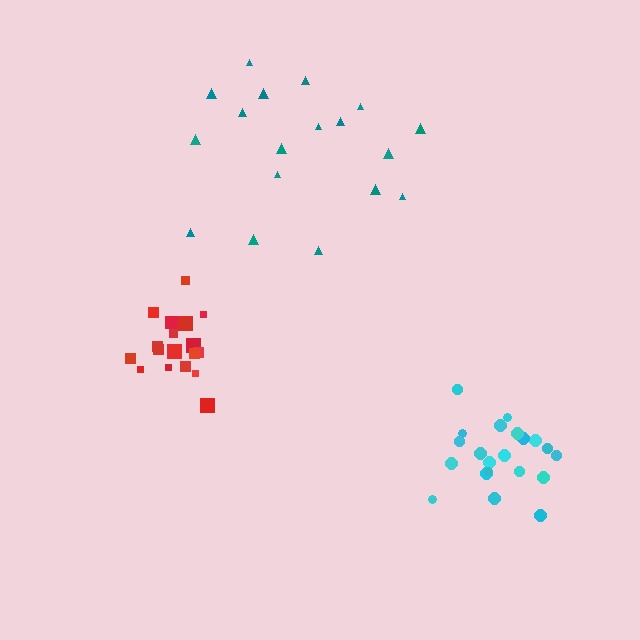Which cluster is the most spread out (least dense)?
Teal.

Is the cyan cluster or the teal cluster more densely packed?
Cyan.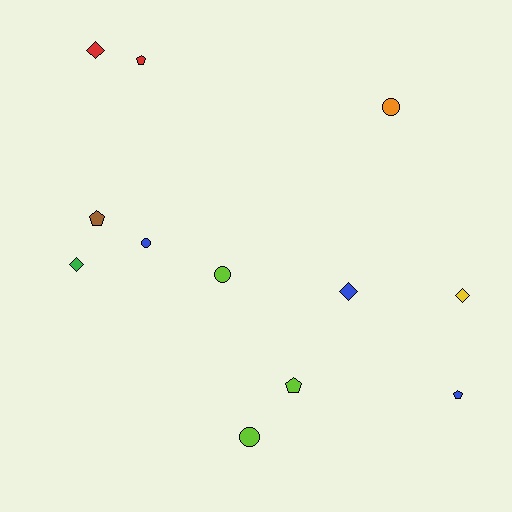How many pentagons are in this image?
There are 4 pentagons.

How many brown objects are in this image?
There is 1 brown object.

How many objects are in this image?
There are 12 objects.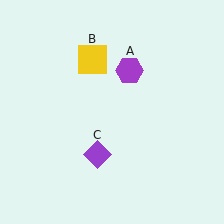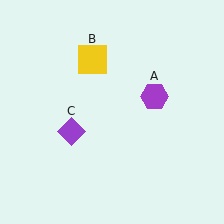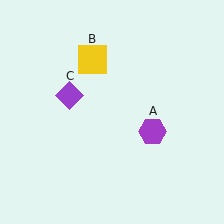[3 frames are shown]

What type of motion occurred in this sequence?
The purple hexagon (object A), purple diamond (object C) rotated clockwise around the center of the scene.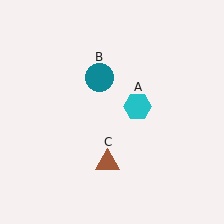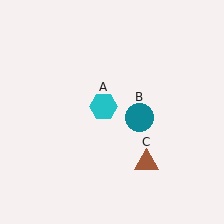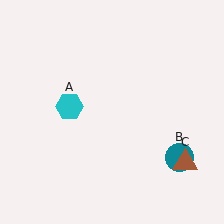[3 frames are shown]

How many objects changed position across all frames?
3 objects changed position: cyan hexagon (object A), teal circle (object B), brown triangle (object C).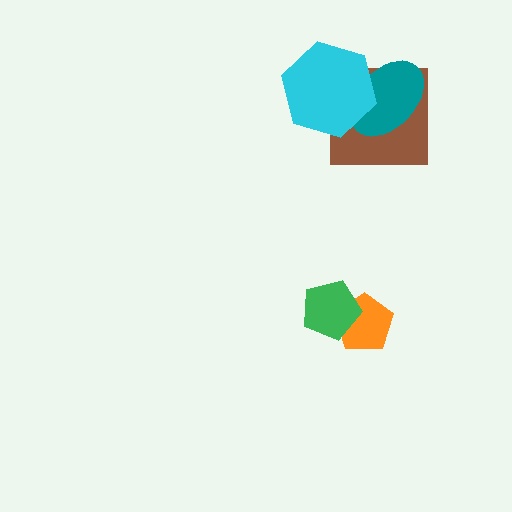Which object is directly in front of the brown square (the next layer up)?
The teal ellipse is directly in front of the brown square.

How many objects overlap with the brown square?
2 objects overlap with the brown square.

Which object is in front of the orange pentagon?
The green pentagon is in front of the orange pentagon.